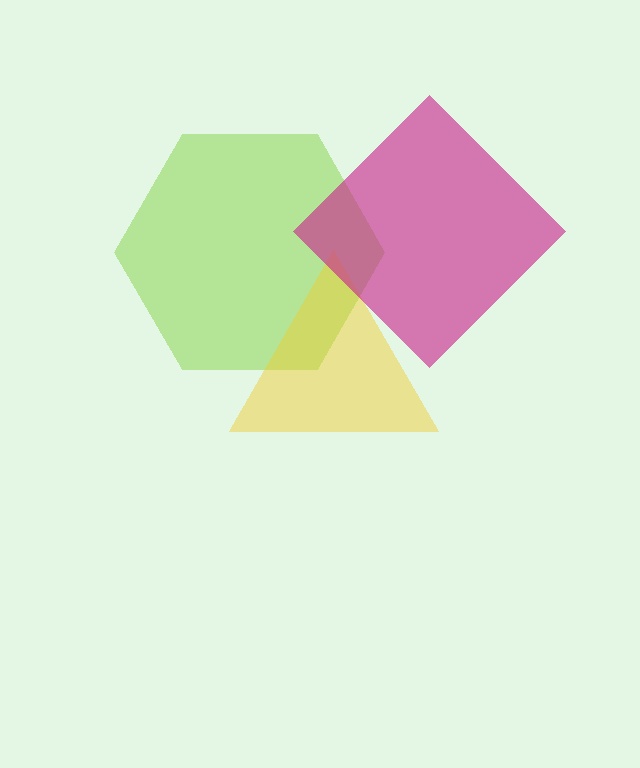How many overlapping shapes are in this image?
There are 3 overlapping shapes in the image.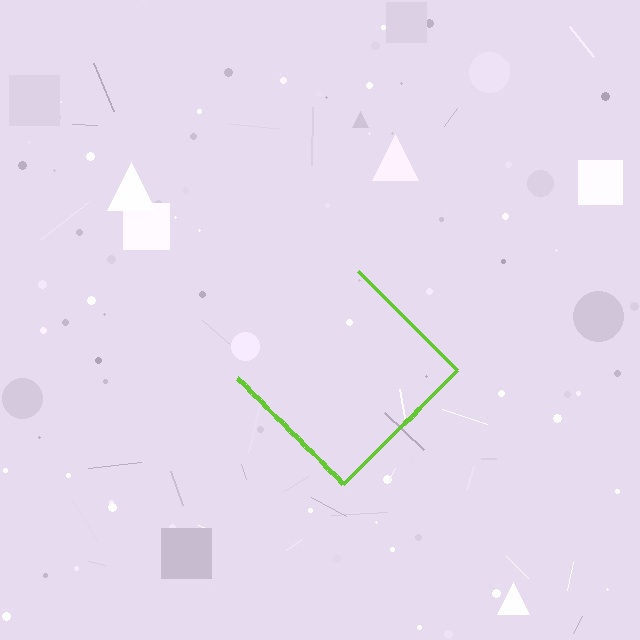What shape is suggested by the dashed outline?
The dashed outline suggests a diamond.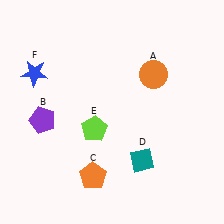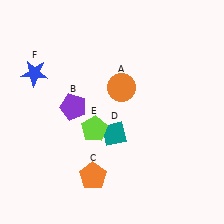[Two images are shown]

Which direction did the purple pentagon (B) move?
The purple pentagon (B) moved right.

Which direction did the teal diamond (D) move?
The teal diamond (D) moved left.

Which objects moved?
The objects that moved are: the orange circle (A), the purple pentagon (B), the teal diamond (D).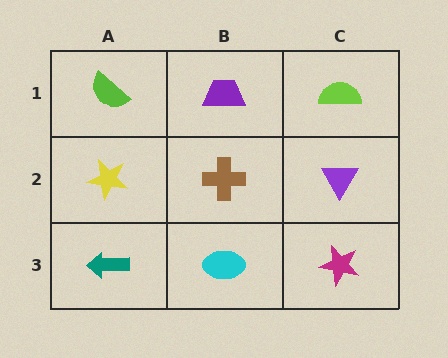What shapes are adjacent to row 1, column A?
A yellow star (row 2, column A), a purple trapezoid (row 1, column B).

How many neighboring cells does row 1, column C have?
2.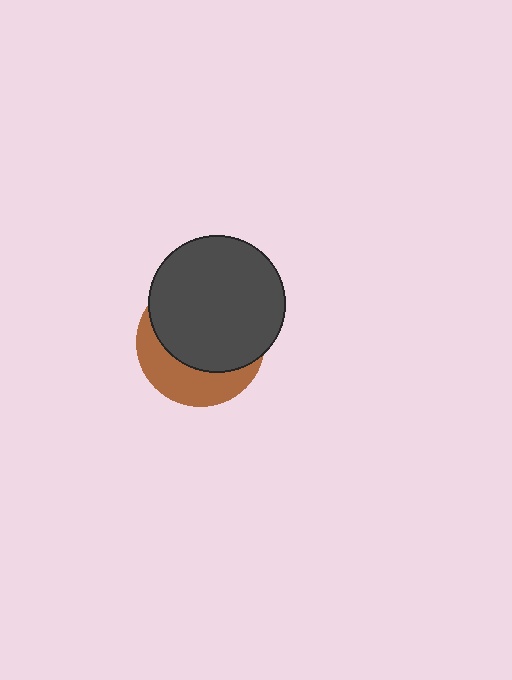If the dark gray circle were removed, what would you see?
You would see the complete brown circle.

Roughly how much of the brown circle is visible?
A small part of it is visible (roughly 35%).